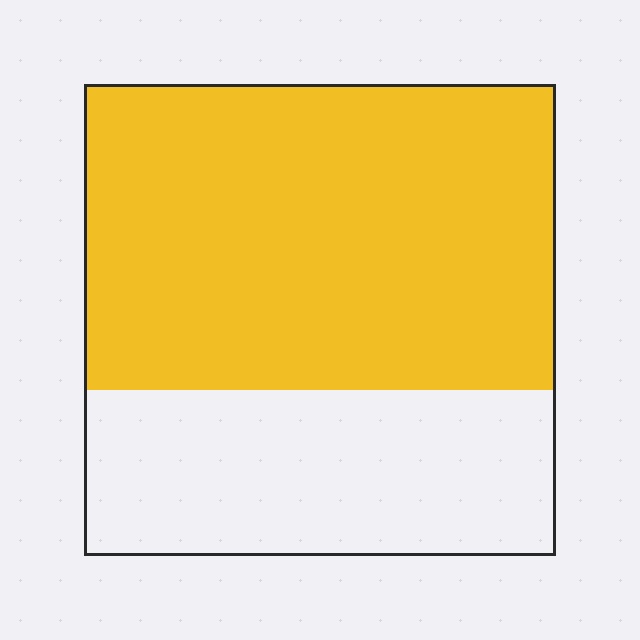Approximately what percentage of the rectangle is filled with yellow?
Approximately 65%.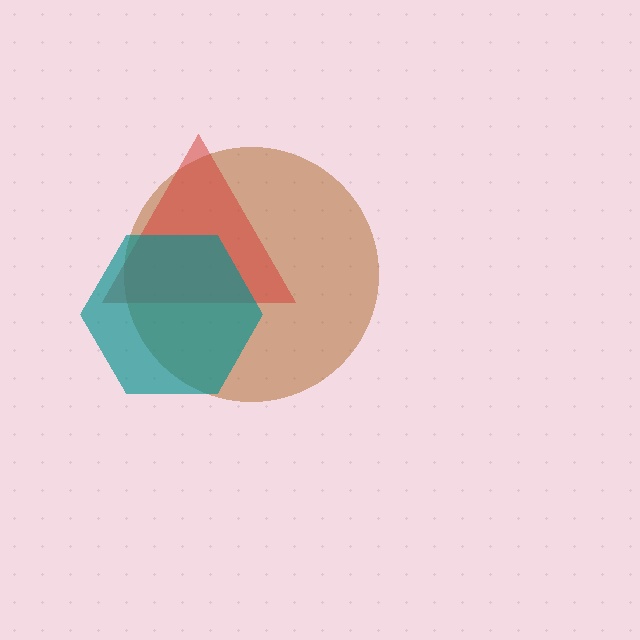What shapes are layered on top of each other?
The layered shapes are: a brown circle, a red triangle, a teal hexagon.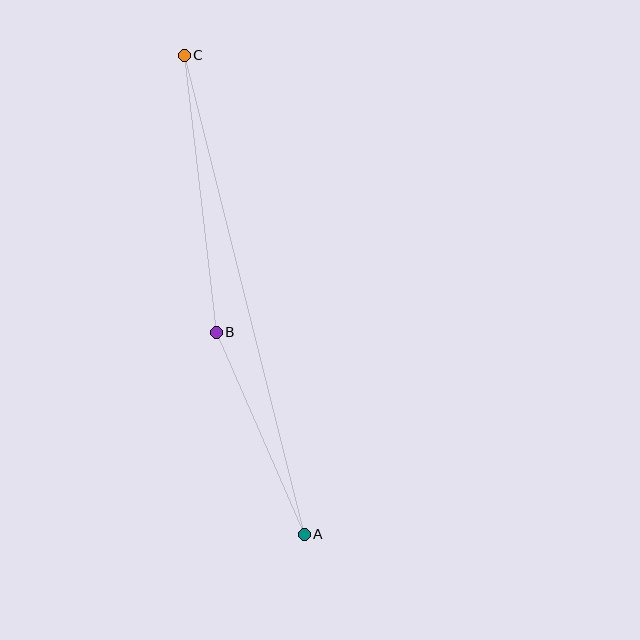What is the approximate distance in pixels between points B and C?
The distance between B and C is approximately 279 pixels.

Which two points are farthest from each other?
Points A and C are farthest from each other.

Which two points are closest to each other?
Points A and B are closest to each other.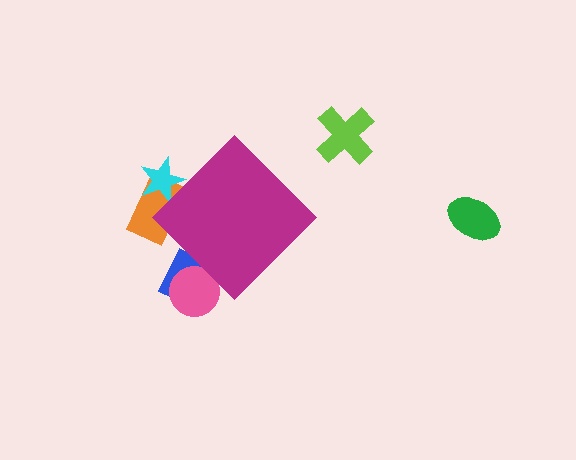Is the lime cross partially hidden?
No, the lime cross is fully visible.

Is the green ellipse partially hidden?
No, the green ellipse is fully visible.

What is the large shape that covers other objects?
A magenta diamond.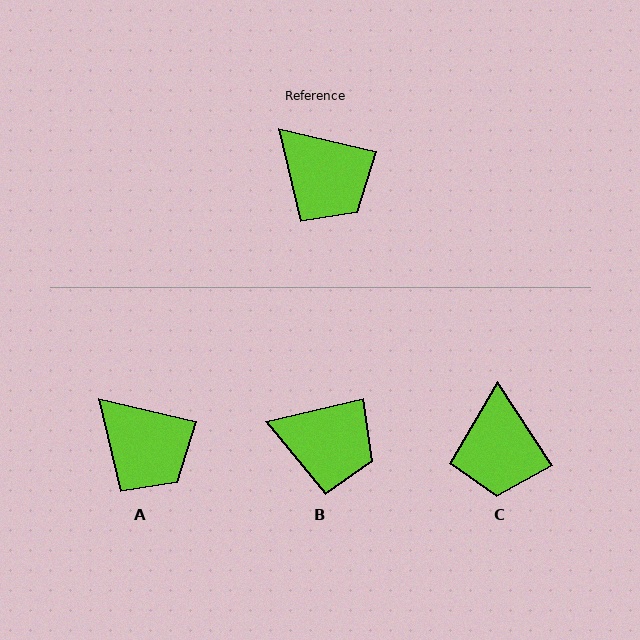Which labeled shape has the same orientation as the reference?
A.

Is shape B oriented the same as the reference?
No, it is off by about 26 degrees.